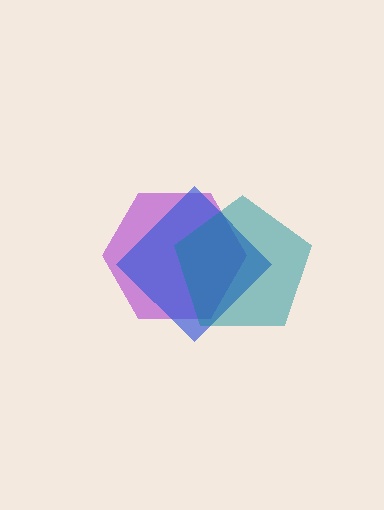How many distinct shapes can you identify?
There are 3 distinct shapes: a purple hexagon, a blue diamond, a teal pentagon.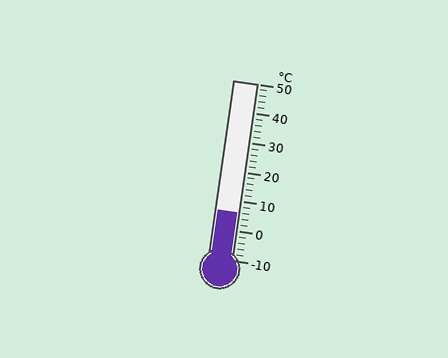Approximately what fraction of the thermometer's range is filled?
The thermometer is filled to approximately 25% of its range.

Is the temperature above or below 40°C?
The temperature is below 40°C.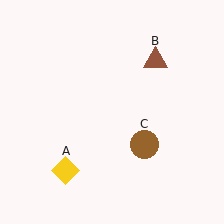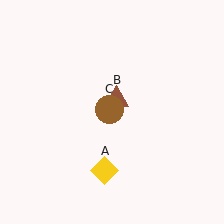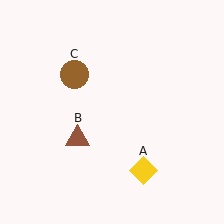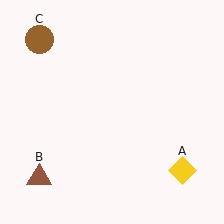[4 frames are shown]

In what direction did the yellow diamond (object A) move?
The yellow diamond (object A) moved right.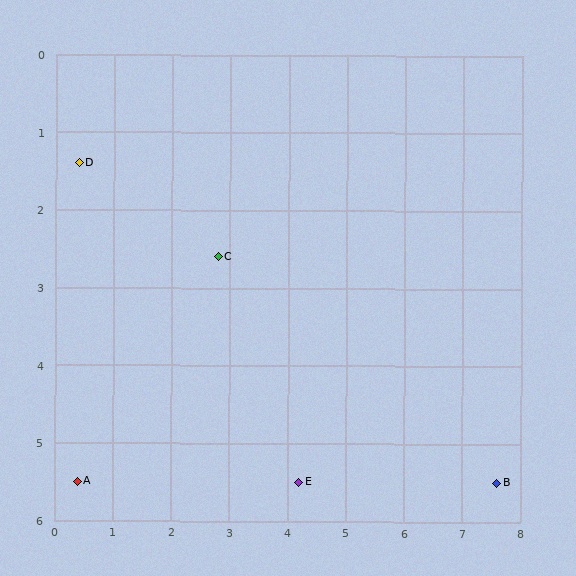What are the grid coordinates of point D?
Point D is at approximately (0.4, 1.4).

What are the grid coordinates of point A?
Point A is at approximately (0.4, 5.5).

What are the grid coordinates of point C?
Point C is at approximately (2.8, 2.6).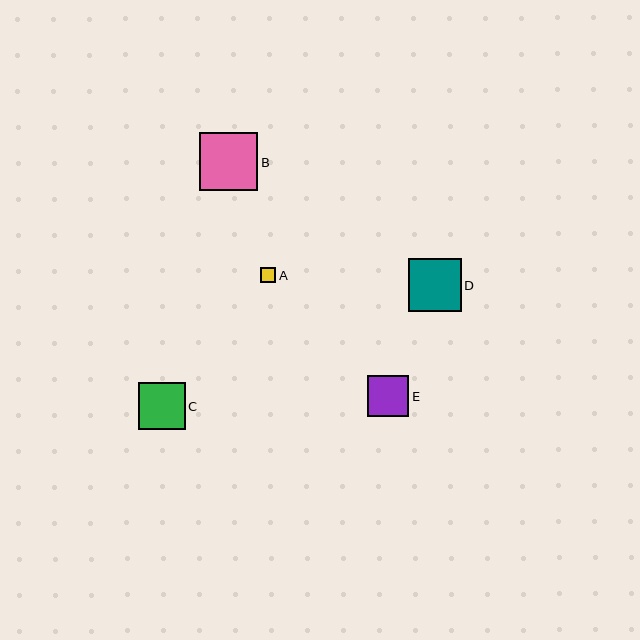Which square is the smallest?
Square A is the smallest with a size of approximately 16 pixels.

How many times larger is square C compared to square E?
Square C is approximately 1.1 times the size of square E.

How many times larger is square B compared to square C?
Square B is approximately 1.3 times the size of square C.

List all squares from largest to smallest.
From largest to smallest: B, D, C, E, A.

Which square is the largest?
Square B is the largest with a size of approximately 58 pixels.